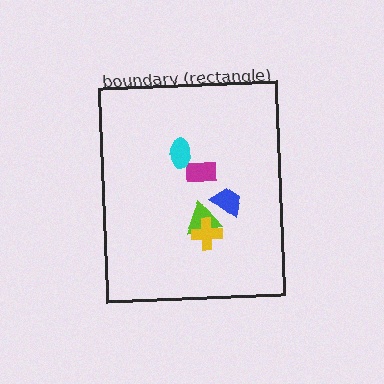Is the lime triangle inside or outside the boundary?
Inside.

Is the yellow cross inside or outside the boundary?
Inside.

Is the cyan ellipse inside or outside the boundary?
Inside.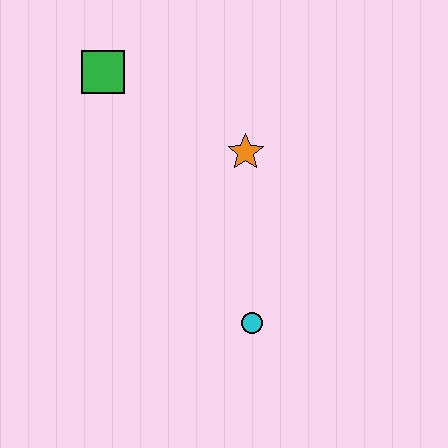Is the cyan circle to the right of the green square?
Yes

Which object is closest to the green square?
The orange star is closest to the green square.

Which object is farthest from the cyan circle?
The green square is farthest from the cyan circle.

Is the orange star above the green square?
No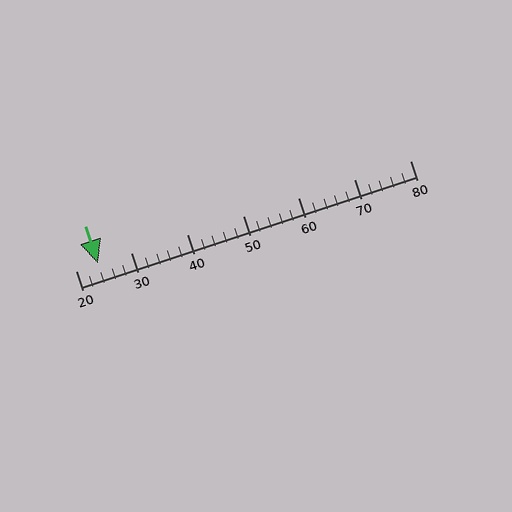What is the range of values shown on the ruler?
The ruler shows values from 20 to 80.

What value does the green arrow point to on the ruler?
The green arrow points to approximately 24.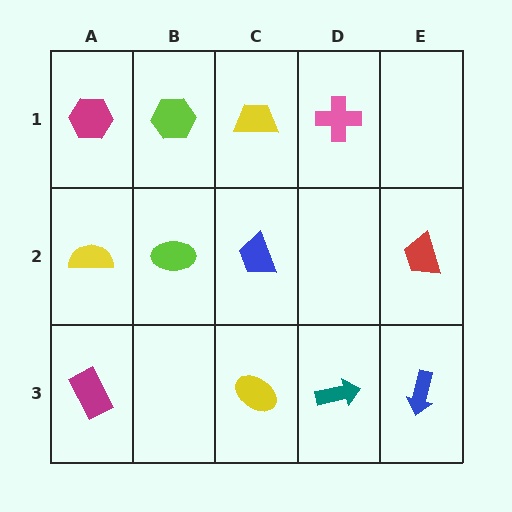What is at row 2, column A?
A yellow semicircle.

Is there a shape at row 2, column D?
No, that cell is empty.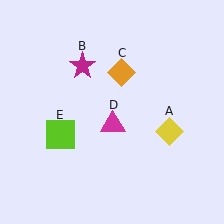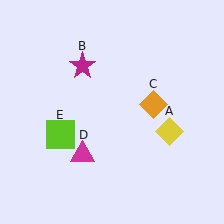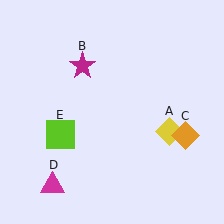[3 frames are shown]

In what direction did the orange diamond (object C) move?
The orange diamond (object C) moved down and to the right.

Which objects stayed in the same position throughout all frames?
Yellow diamond (object A) and magenta star (object B) and lime square (object E) remained stationary.